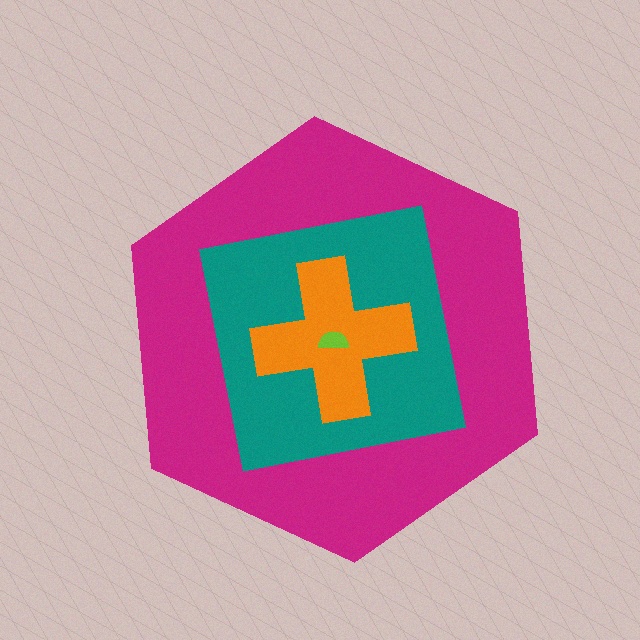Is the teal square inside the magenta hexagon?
Yes.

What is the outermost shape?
The magenta hexagon.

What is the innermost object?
The lime semicircle.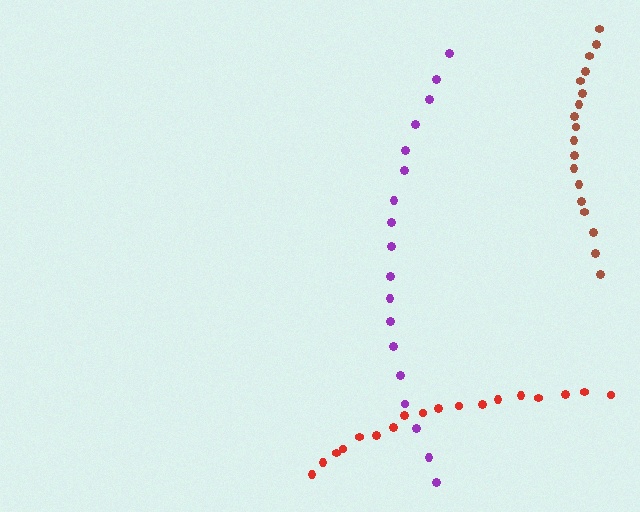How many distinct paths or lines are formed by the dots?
There are 3 distinct paths.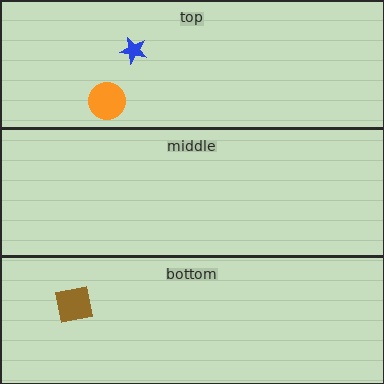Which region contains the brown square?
The bottom region.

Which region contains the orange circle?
The top region.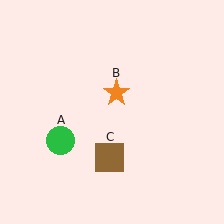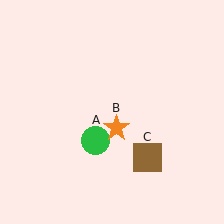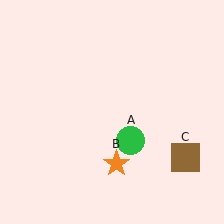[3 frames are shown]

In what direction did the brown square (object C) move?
The brown square (object C) moved right.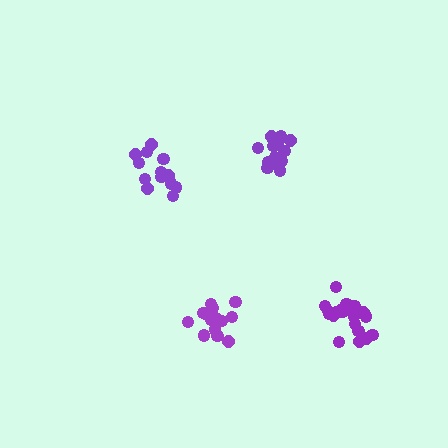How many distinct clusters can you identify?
There are 4 distinct clusters.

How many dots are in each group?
Group 1: 14 dots, Group 2: 17 dots, Group 3: 14 dots, Group 4: 20 dots (65 total).